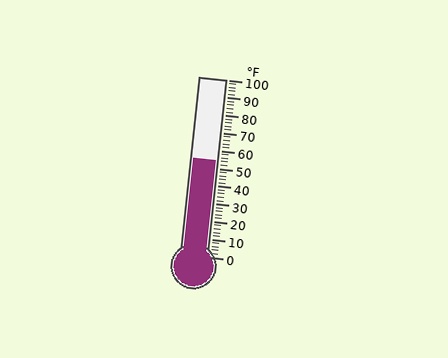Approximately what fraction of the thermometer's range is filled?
The thermometer is filled to approximately 55% of its range.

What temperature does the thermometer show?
The thermometer shows approximately 54°F.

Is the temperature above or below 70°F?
The temperature is below 70°F.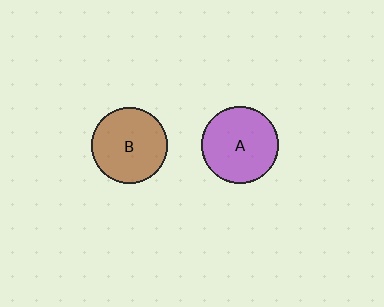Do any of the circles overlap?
No, none of the circles overlap.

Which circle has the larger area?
Circle A (purple).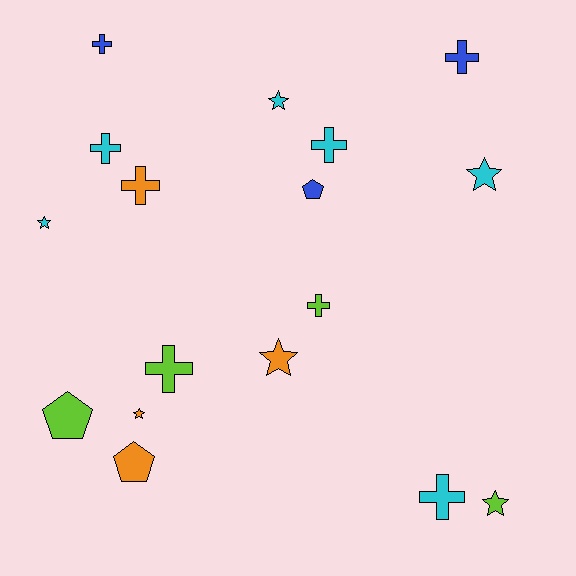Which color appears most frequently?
Cyan, with 6 objects.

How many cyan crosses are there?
There are 3 cyan crosses.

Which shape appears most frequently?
Cross, with 8 objects.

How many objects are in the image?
There are 17 objects.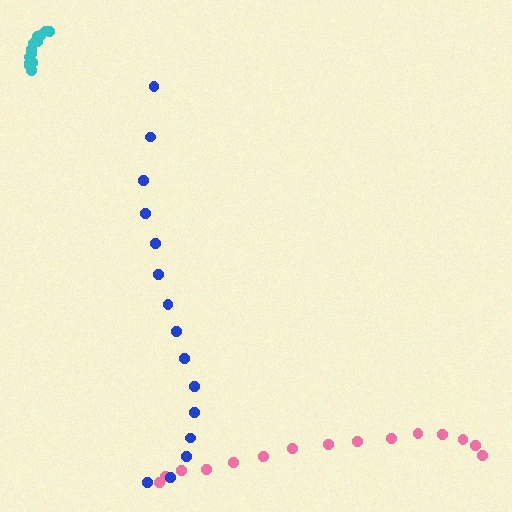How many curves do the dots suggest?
There are 3 distinct paths.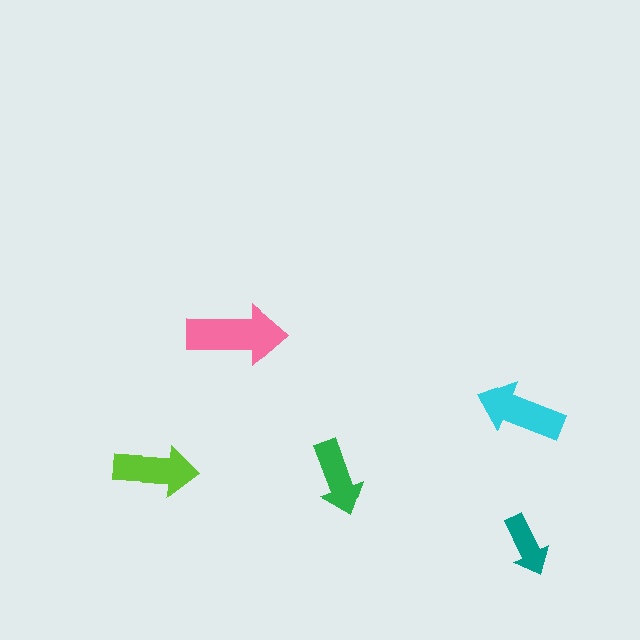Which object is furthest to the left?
The lime arrow is leftmost.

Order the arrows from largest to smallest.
the pink one, the cyan one, the lime one, the green one, the teal one.